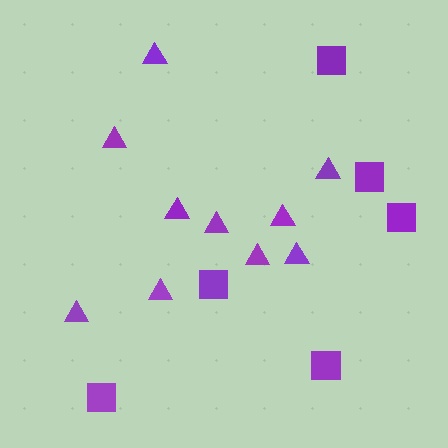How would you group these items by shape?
There are 2 groups: one group of squares (6) and one group of triangles (10).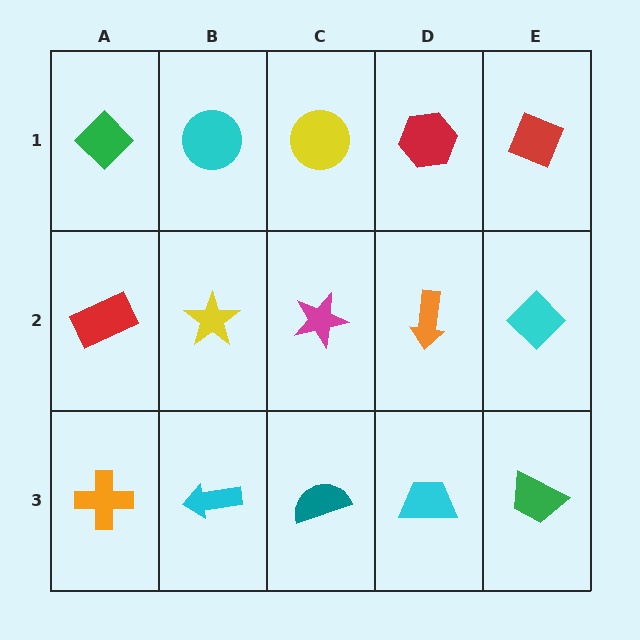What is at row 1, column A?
A green diamond.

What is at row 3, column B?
A cyan arrow.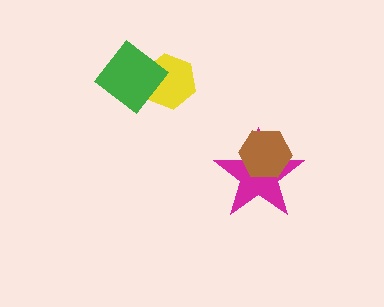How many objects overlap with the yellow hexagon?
1 object overlaps with the yellow hexagon.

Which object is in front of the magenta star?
The brown hexagon is in front of the magenta star.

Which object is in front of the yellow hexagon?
The green diamond is in front of the yellow hexagon.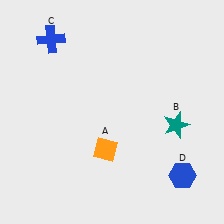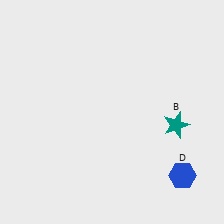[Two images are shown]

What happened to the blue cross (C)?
The blue cross (C) was removed in Image 2. It was in the top-left area of Image 1.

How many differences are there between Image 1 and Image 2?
There are 2 differences between the two images.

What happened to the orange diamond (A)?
The orange diamond (A) was removed in Image 2. It was in the bottom-left area of Image 1.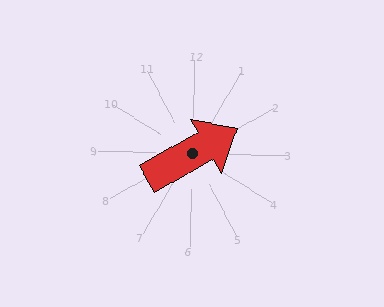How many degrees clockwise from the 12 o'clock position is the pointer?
Approximately 59 degrees.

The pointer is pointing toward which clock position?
Roughly 2 o'clock.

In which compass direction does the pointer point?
Northeast.